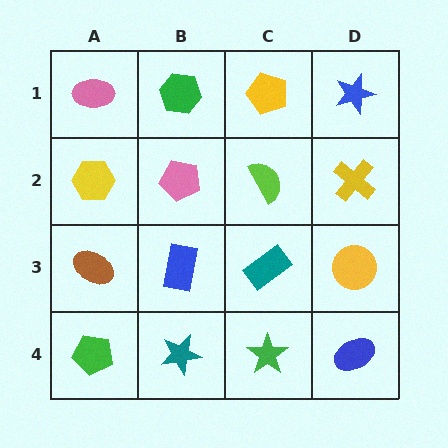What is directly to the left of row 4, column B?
A green pentagon.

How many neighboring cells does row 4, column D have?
2.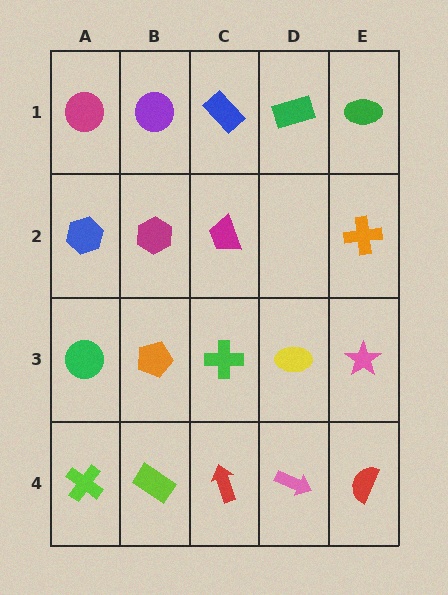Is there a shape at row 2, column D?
No, that cell is empty.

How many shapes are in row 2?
4 shapes.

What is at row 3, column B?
An orange pentagon.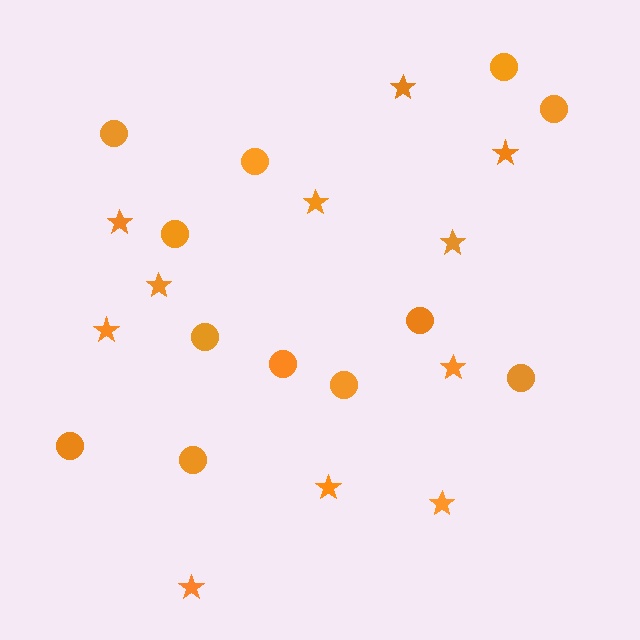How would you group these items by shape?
There are 2 groups: one group of stars (11) and one group of circles (12).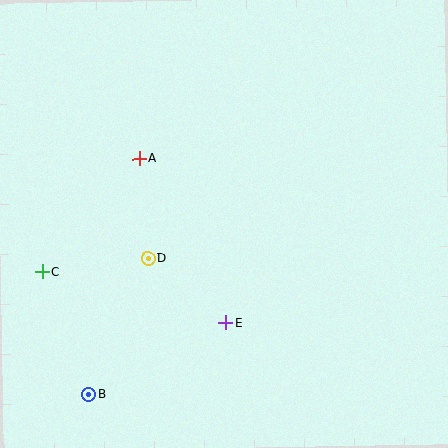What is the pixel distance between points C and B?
The distance between C and B is 131 pixels.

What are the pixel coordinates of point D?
Point D is at (148, 259).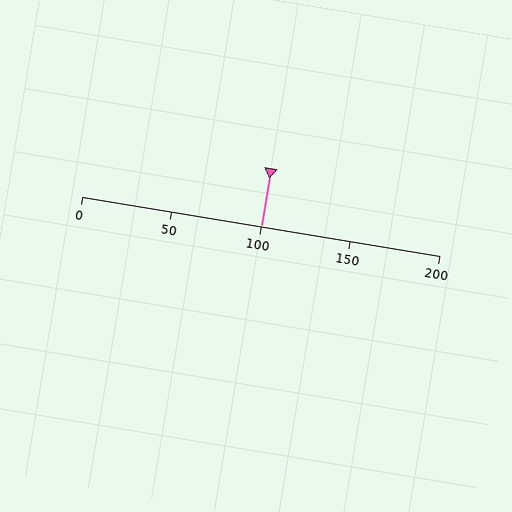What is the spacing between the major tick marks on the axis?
The major ticks are spaced 50 apart.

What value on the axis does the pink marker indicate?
The marker indicates approximately 100.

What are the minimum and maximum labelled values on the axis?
The axis runs from 0 to 200.